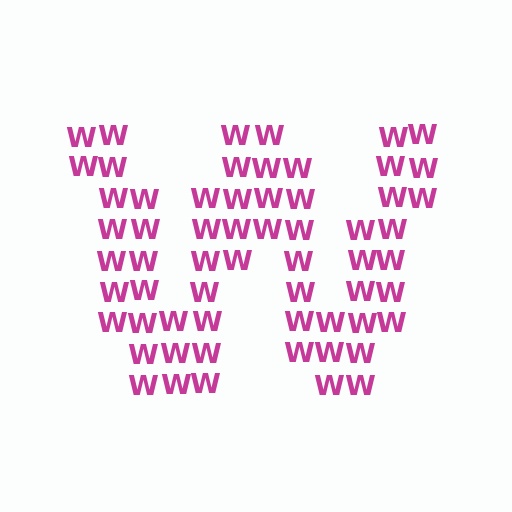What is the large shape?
The large shape is the letter W.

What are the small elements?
The small elements are letter W's.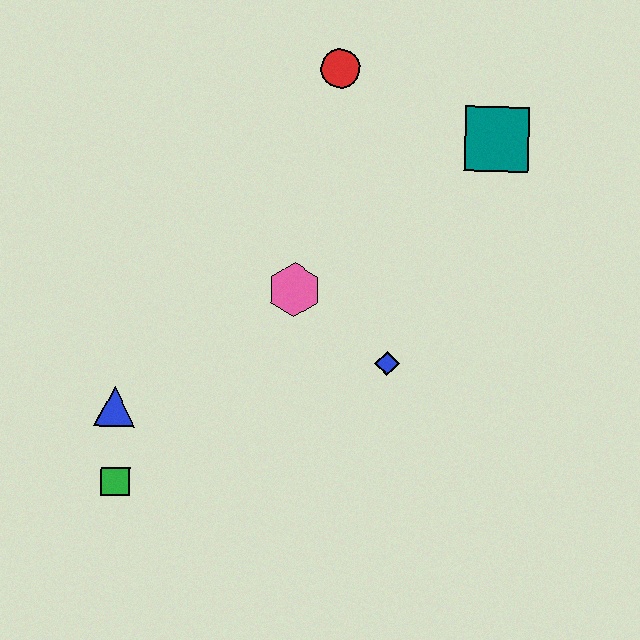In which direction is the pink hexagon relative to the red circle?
The pink hexagon is below the red circle.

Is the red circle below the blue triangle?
No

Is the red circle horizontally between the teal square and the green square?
Yes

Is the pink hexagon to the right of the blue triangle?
Yes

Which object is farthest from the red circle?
The green square is farthest from the red circle.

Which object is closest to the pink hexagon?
The blue diamond is closest to the pink hexagon.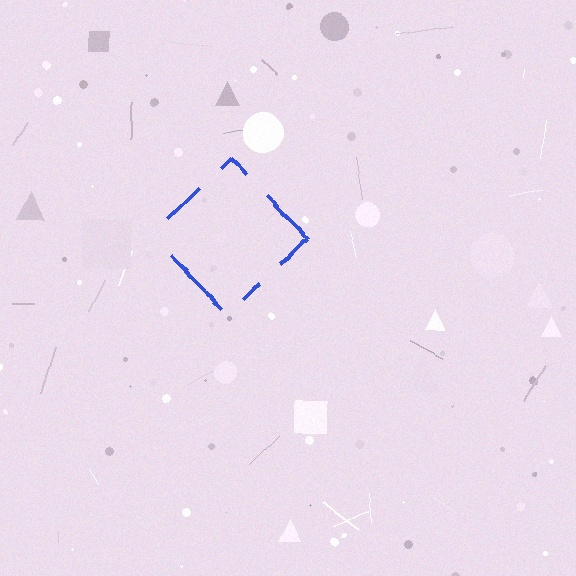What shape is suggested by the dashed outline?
The dashed outline suggests a diamond.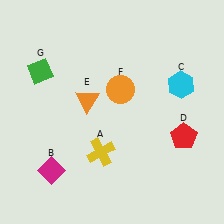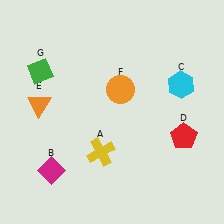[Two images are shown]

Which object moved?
The orange triangle (E) moved left.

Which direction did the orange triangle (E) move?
The orange triangle (E) moved left.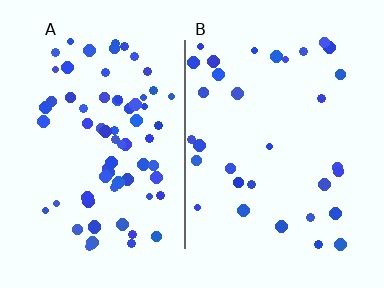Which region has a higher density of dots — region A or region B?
A (the left).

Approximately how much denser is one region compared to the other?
Approximately 2.2× — region A over region B.